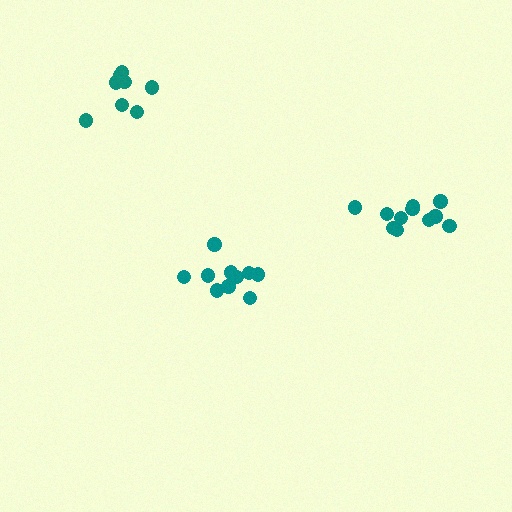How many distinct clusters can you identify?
There are 3 distinct clusters.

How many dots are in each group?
Group 1: 8 dots, Group 2: 10 dots, Group 3: 11 dots (29 total).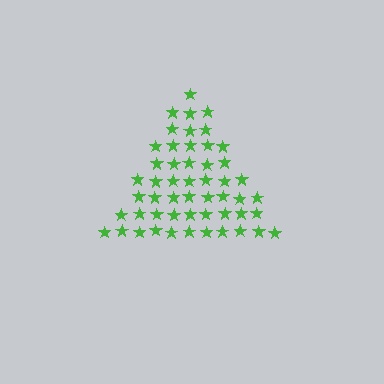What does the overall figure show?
The overall figure shows a triangle.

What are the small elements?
The small elements are stars.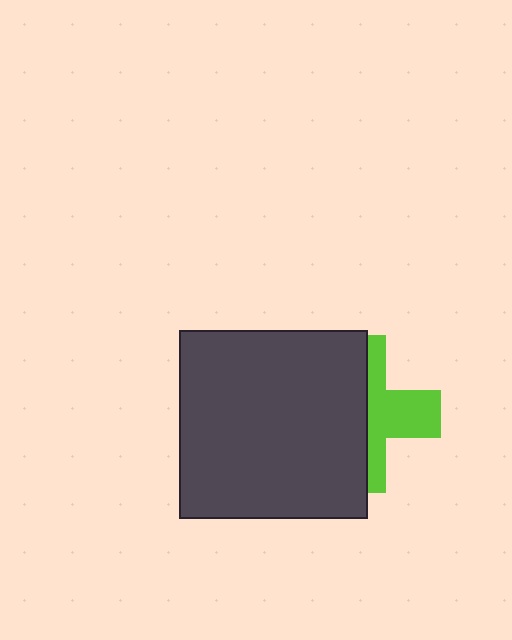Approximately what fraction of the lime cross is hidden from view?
Roughly 57% of the lime cross is hidden behind the dark gray square.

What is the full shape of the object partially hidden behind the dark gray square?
The partially hidden object is a lime cross.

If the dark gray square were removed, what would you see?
You would see the complete lime cross.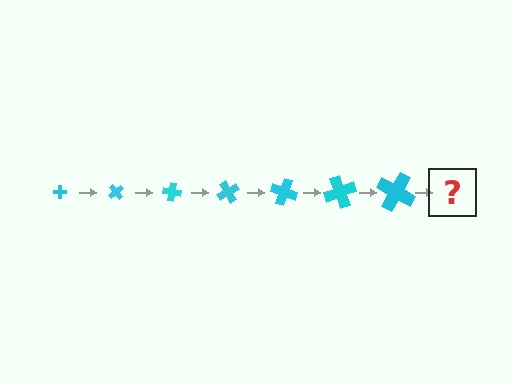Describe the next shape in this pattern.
It should be a cross, larger than the previous one and rotated 350 degrees from the start.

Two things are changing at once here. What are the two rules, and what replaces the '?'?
The two rules are that the cross grows larger each step and it rotates 50 degrees each step. The '?' should be a cross, larger than the previous one and rotated 350 degrees from the start.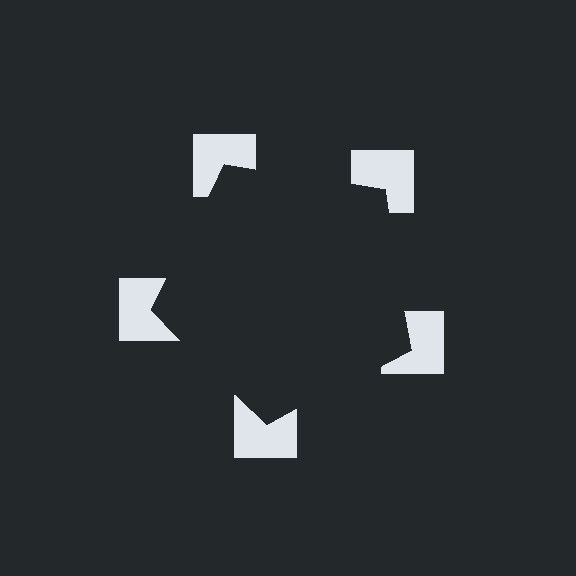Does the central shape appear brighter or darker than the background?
It typically appears slightly darker than the background, even though no actual brightness change is drawn.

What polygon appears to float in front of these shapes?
An illusory pentagon — its edges are inferred from the aligned wedge cuts in the notched squares, not physically drawn.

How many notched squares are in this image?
There are 5 — one at each vertex of the illusory pentagon.